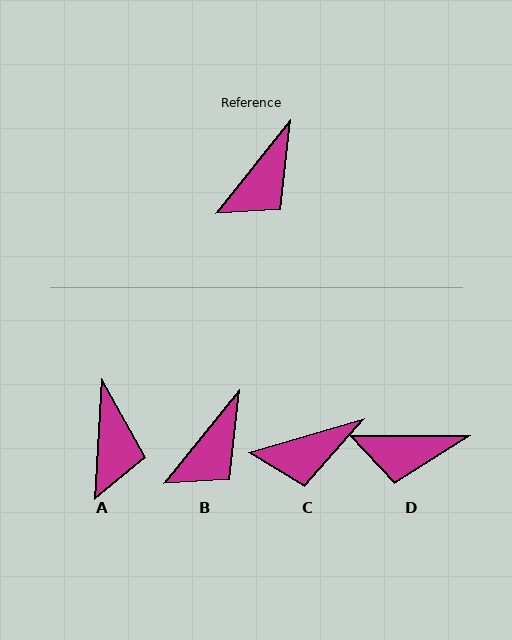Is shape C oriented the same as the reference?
No, it is off by about 35 degrees.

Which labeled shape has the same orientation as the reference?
B.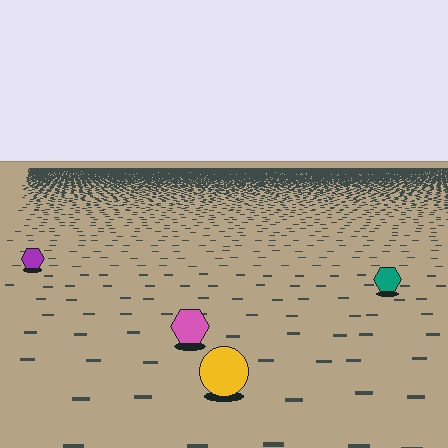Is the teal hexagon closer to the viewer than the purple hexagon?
Yes. The teal hexagon is closer — you can tell from the texture gradient: the ground texture is coarser near it.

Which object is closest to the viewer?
The yellow circle is closest. The texture marks near it are larger and more spread out.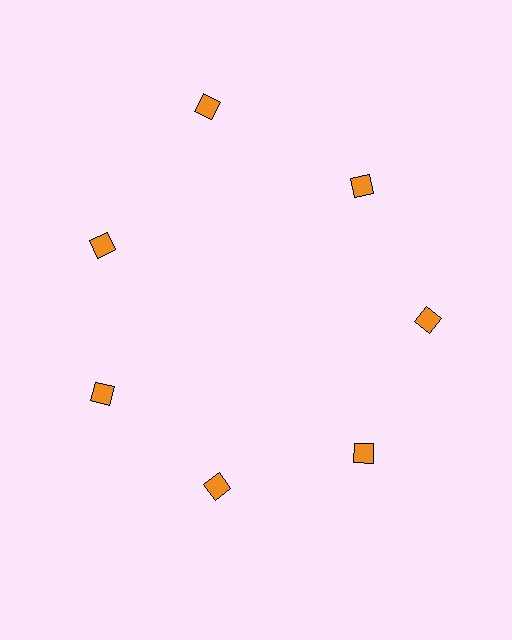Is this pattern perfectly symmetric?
No. The 7 orange diamonds are arranged in a ring, but one element near the 12 o'clock position is pushed outward from the center, breaking the 7-fold rotational symmetry.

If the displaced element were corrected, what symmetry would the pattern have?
It would have 7-fold rotational symmetry — the pattern would map onto itself every 51 degrees.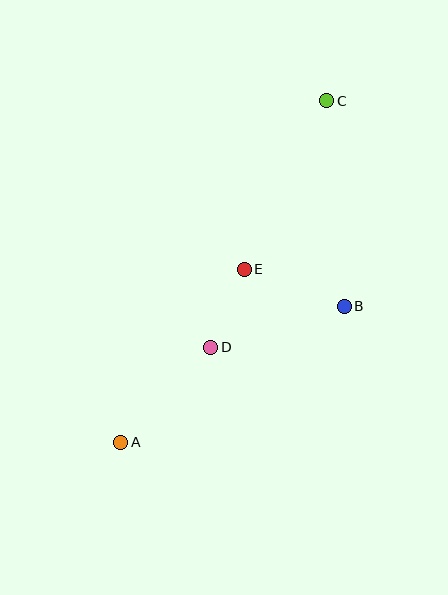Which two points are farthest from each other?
Points A and C are farthest from each other.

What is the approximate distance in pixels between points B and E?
The distance between B and E is approximately 107 pixels.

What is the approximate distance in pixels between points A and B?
The distance between A and B is approximately 262 pixels.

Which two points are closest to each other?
Points D and E are closest to each other.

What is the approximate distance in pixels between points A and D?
The distance between A and D is approximately 131 pixels.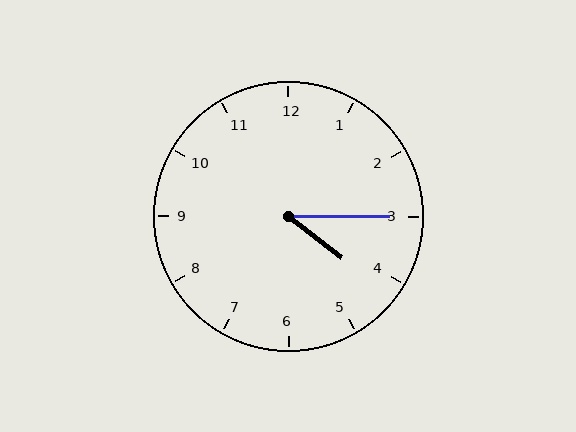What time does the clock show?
4:15.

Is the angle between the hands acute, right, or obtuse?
It is acute.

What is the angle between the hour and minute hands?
Approximately 38 degrees.